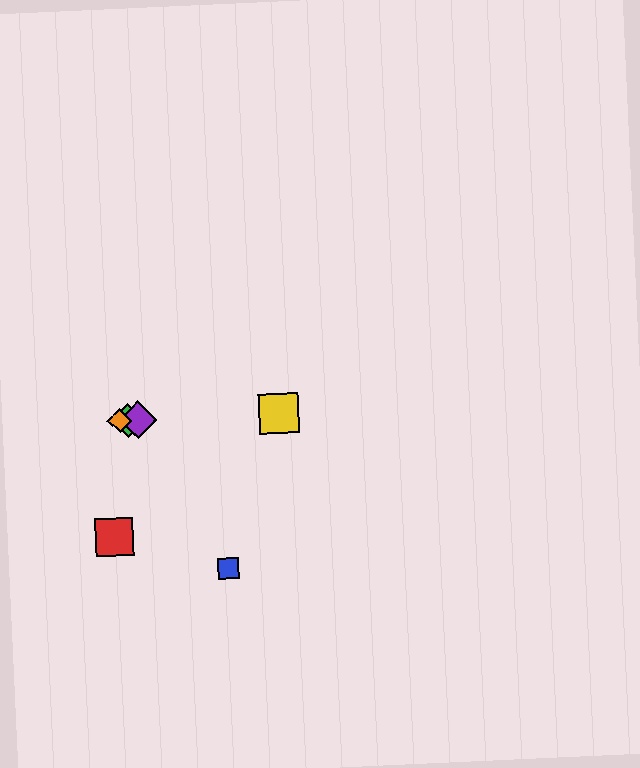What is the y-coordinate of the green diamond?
The green diamond is at y≈420.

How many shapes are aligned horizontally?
4 shapes (the green diamond, the yellow square, the purple diamond, the orange diamond) are aligned horizontally.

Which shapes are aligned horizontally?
The green diamond, the yellow square, the purple diamond, the orange diamond are aligned horizontally.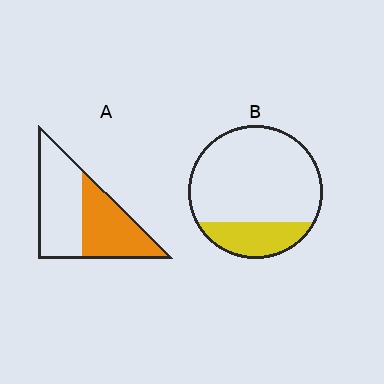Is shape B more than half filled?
No.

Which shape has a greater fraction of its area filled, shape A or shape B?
Shape A.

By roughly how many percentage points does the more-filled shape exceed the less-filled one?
By roughly 25 percentage points (A over B).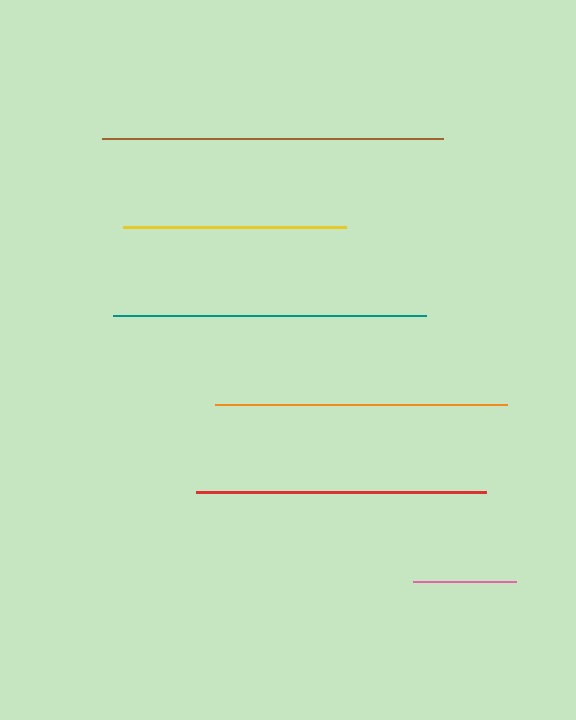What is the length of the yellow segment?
The yellow segment is approximately 222 pixels long.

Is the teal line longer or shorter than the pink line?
The teal line is longer than the pink line.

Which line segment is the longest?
The brown line is the longest at approximately 341 pixels.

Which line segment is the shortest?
The pink line is the shortest at approximately 103 pixels.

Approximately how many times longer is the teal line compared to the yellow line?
The teal line is approximately 1.4 times the length of the yellow line.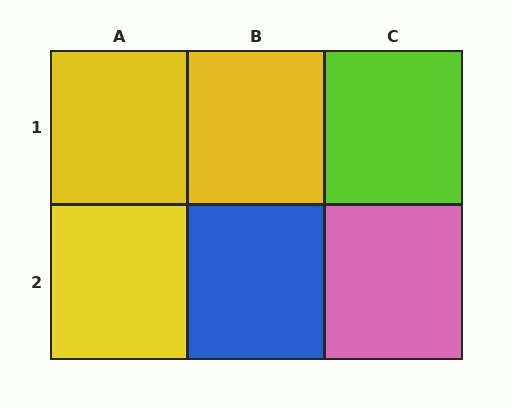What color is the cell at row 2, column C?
Pink.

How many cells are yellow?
3 cells are yellow.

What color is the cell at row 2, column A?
Yellow.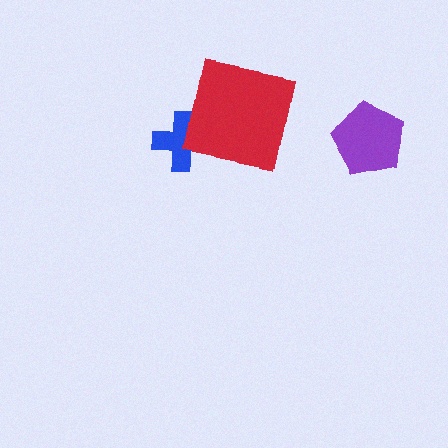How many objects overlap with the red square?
1 object overlaps with the red square.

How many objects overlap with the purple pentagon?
0 objects overlap with the purple pentagon.